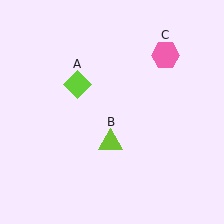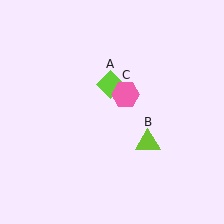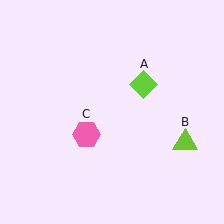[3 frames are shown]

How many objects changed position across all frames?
3 objects changed position: lime diamond (object A), lime triangle (object B), pink hexagon (object C).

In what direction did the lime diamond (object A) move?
The lime diamond (object A) moved right.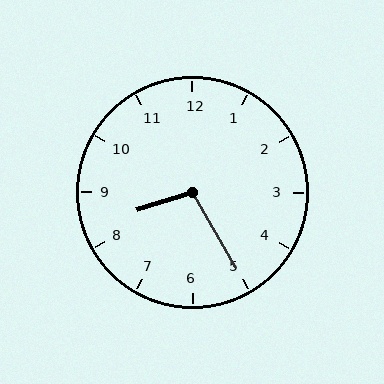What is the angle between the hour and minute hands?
Approximately 102 degrees.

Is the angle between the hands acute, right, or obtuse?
It is obtuse.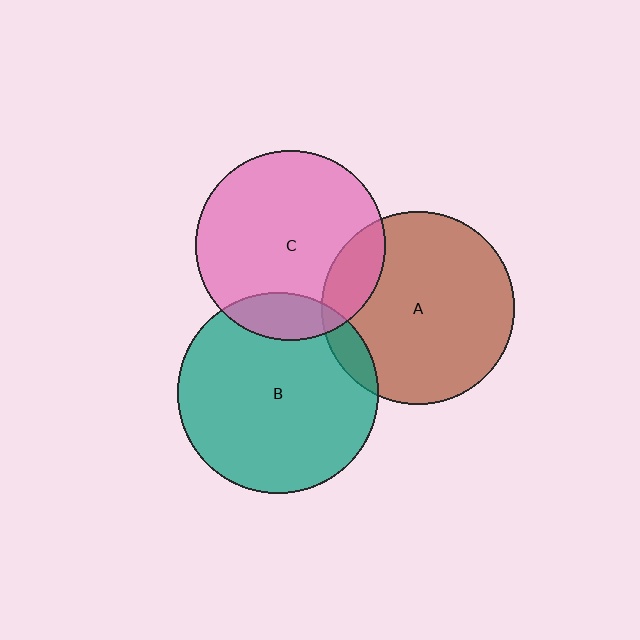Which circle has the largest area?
Circle B (teal).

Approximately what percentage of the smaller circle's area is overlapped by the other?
Approximately 15%.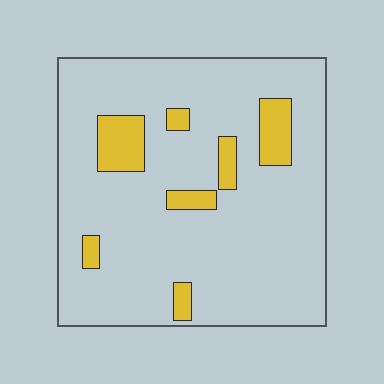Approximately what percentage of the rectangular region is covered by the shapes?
Approximately 10%.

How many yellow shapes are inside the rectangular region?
7.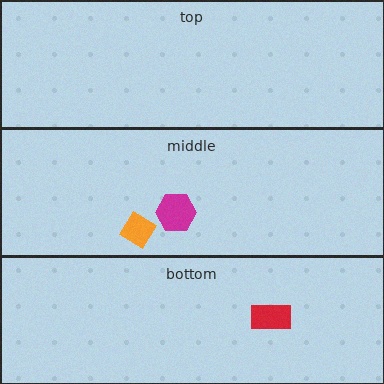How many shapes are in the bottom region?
1.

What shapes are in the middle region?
The orange diamond, the magenta hexagon.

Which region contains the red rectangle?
The bottom region.